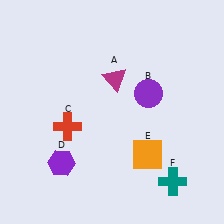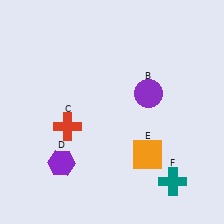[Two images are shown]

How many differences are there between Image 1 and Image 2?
There is 1 difference between the two images.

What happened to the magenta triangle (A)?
The magenta triangle (A) was removed in Image 2. It was in the top-right area of Image 1.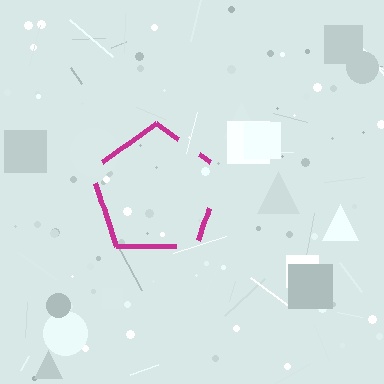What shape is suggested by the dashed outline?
The dashed outline suggests a pentagon.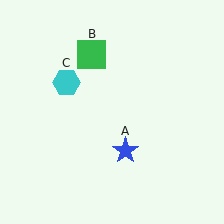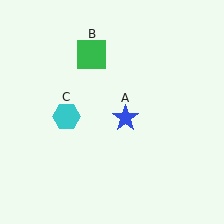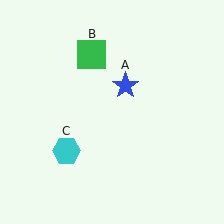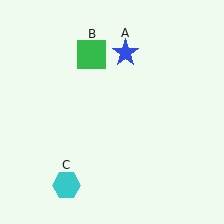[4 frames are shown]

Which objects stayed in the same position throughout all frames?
Green square (object B) remained stationary.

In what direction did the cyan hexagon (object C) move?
The cyan hexagon (object C) moved down.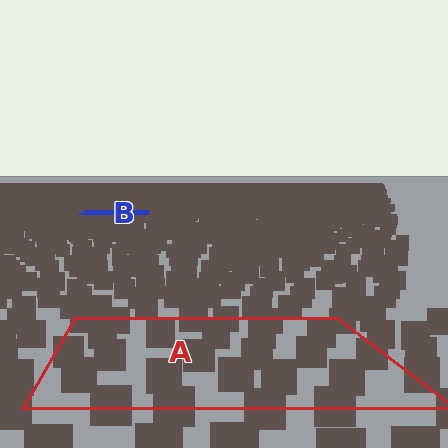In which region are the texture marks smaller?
The texture marks are smaller in region B, because it is farther away.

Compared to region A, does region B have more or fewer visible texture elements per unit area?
Region B has more texture elements per unit area — they are packed more densely because it is farther away.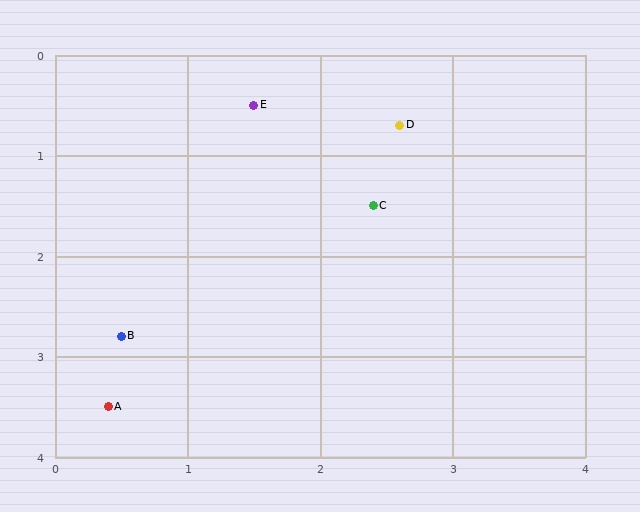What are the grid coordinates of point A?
Point A is at approximately (0.4, 3.5).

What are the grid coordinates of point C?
Point C is at approximately (2.4, 1.5).